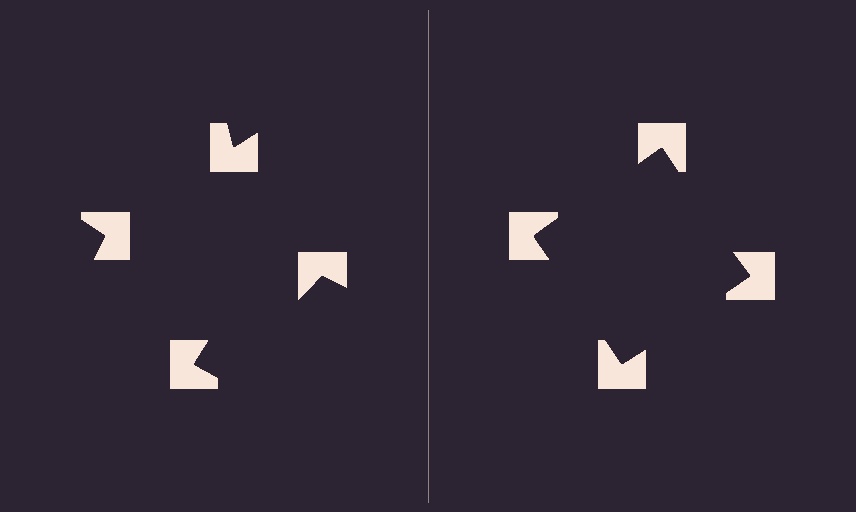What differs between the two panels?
The notched squares are positioned identically on both sides; only the wedge orientations differ. On the right they align to a square; on the left they are misaligned.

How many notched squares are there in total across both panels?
8 — 4 on each side.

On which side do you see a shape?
An illusory square appears on the right side. On the left side the wedge cuts are rotated, so no coherent shape forms.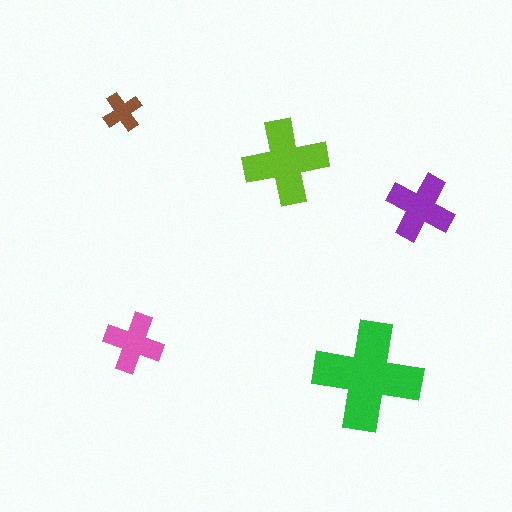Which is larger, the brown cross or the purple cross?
The purple one.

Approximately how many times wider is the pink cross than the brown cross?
About 1.5 times wider.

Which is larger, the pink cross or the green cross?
The green one.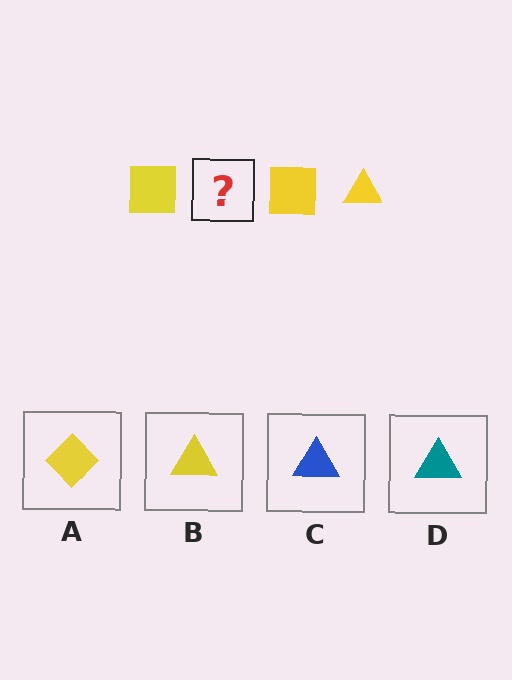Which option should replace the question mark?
Option B.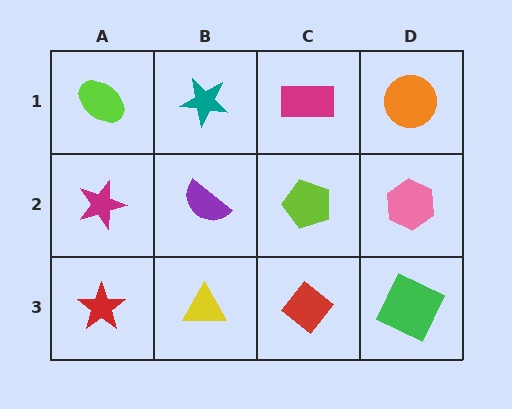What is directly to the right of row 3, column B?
A red diamond.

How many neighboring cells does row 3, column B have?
3.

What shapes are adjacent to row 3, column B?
A purple semicircle (row 2, column B), a red star (row 3, column A), a red diamond (row 3, column C).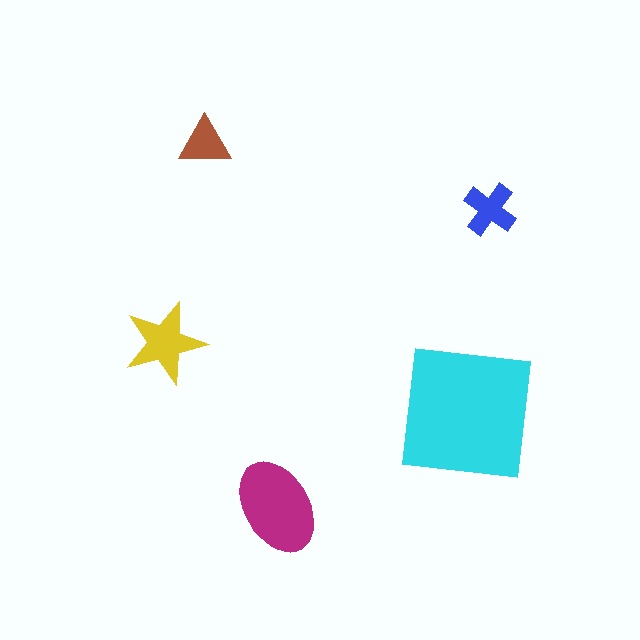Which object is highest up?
The brown triangle is topmost.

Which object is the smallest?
The brown triangle.